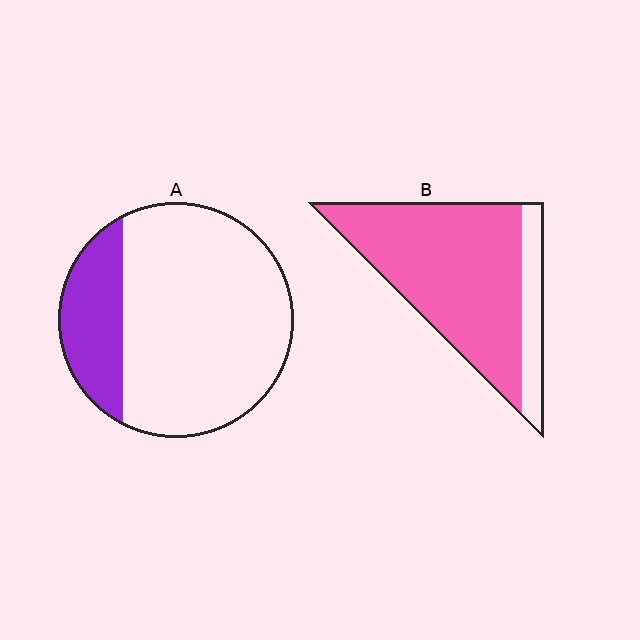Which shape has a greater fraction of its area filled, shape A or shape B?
Shape B.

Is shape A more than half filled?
No.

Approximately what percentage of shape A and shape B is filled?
A is approximately 20% and B is approximately 80%.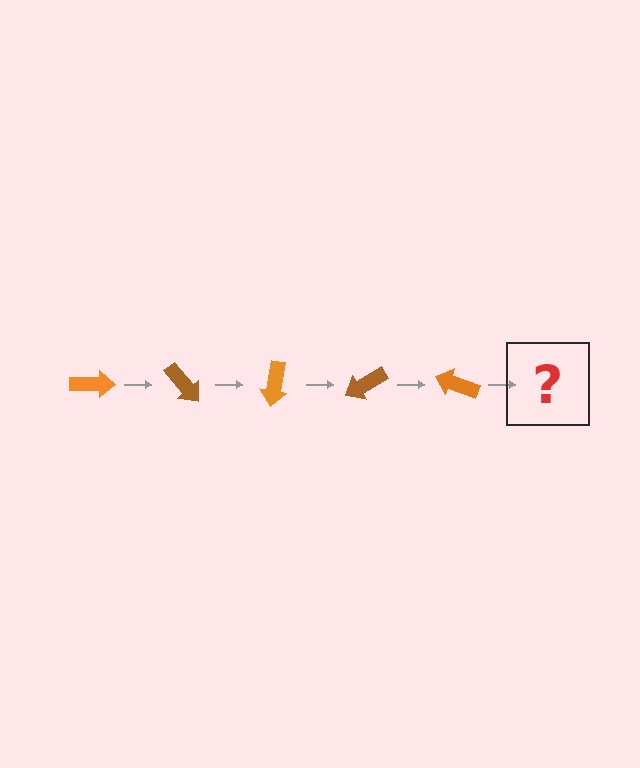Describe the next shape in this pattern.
It should be a brown arrow, rotated 250 degrees from the start.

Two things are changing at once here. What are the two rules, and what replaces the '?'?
The two rules are that it rotates 50 degrees each step and the color cycles through orange and brown. The '?' should be a brown arrow, rotated 250 degrees from the start.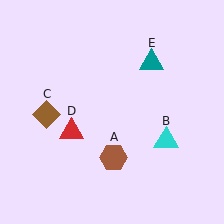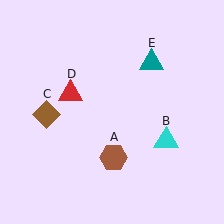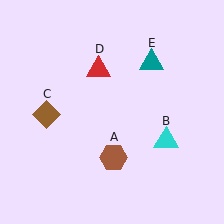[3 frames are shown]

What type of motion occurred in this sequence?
The red triangle (object D) rotated clockwise around the center of the scene.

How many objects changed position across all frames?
1 object changed position: red triangle (object D).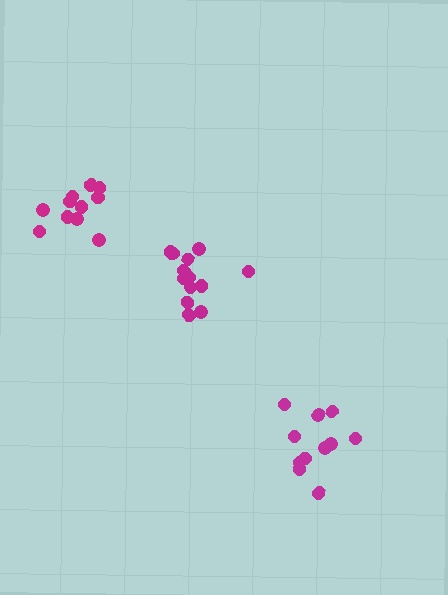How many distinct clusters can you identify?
There are 3 distinct clusters.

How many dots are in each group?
Group 1: 13 dots, Group 2: 11 dots, Group 3: 11 dots (35 total).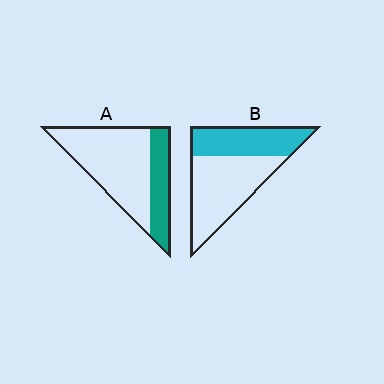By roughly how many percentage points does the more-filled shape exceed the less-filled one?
By roughly 10 percentage points (B over A).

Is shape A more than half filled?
No.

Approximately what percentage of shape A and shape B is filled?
A is approximately 30% and B is approximately 40%.